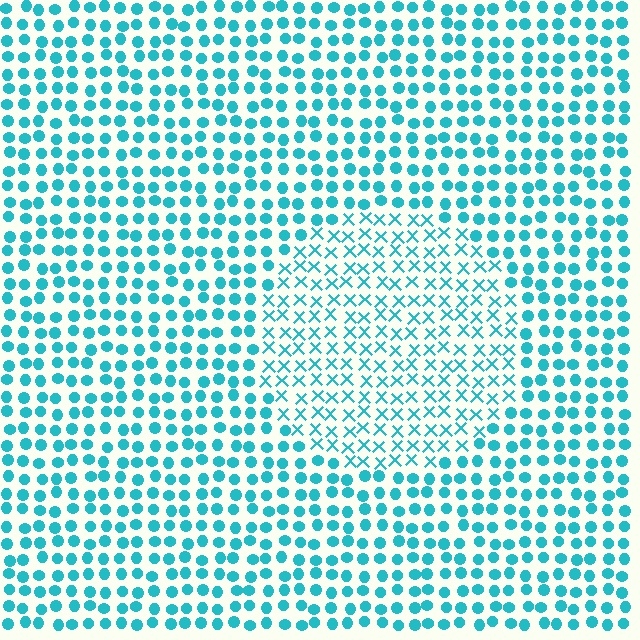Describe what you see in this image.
The image is filled with small cyan elements arranged in a uniform grid. A circle-shaped region contains X marks, while the surrounding area contains circles. The boundary is defined purely by the change in element shape.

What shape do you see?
I see a circle.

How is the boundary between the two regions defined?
The boundary is defined by a change in element shape: X marks inside vs. circles outside. All elements share the same color and spacing.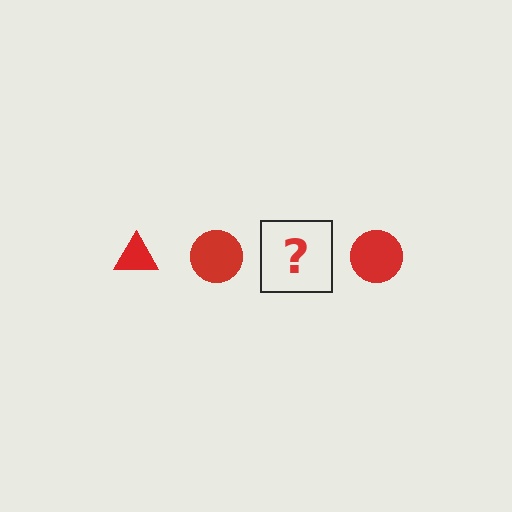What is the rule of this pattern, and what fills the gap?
The rule is that the pattern cycles through triangle, circle shapes in red. The gap should be filled with a red triangle.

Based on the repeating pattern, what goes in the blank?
The blank should be a red triangle.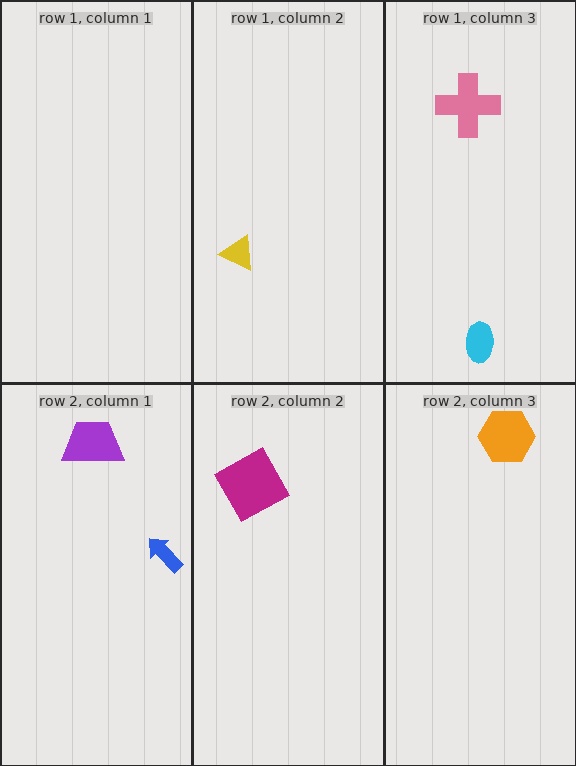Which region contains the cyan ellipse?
The row 1, column 3 region.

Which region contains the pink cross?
The row 1, column 3 region.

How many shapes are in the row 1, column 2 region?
1.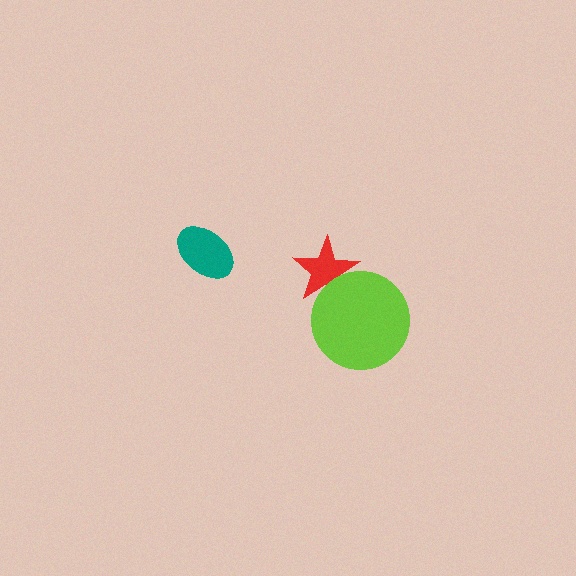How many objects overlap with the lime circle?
1 object overlaps with the lime circle.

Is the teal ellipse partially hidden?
No, no other shape covers it.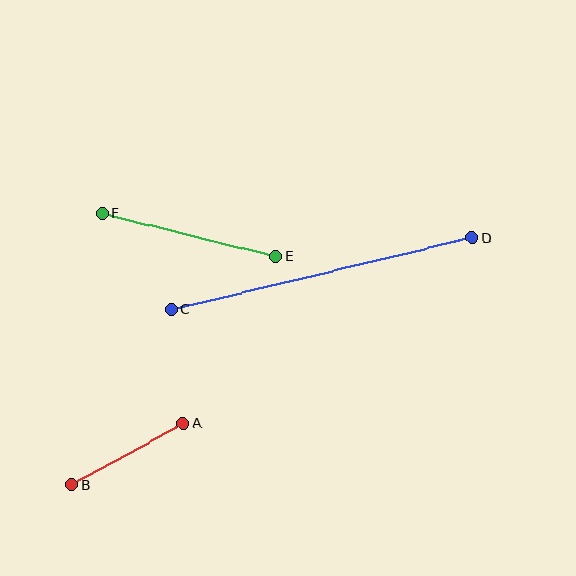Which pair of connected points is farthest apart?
Points C and D are farthest apart.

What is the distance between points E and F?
The distance is approximately 178 pixels.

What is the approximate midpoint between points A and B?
The midpoint is at approximately (127, 454) pixels.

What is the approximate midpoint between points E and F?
The midpoint is at approximately (189, 235) pixels.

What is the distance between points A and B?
The distance is approximately 127 pixels.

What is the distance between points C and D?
The distance is approximately 309 pixels.